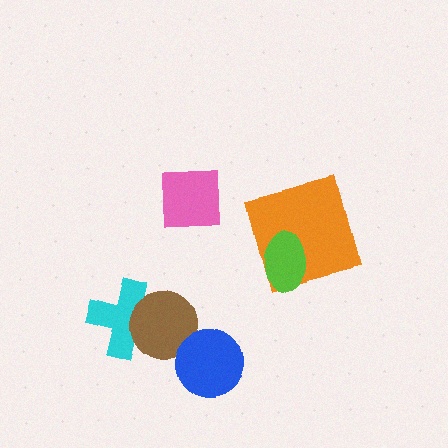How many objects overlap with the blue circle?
1 object overlaps with the blue circle.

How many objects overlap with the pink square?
0 objects overlap with the pink square.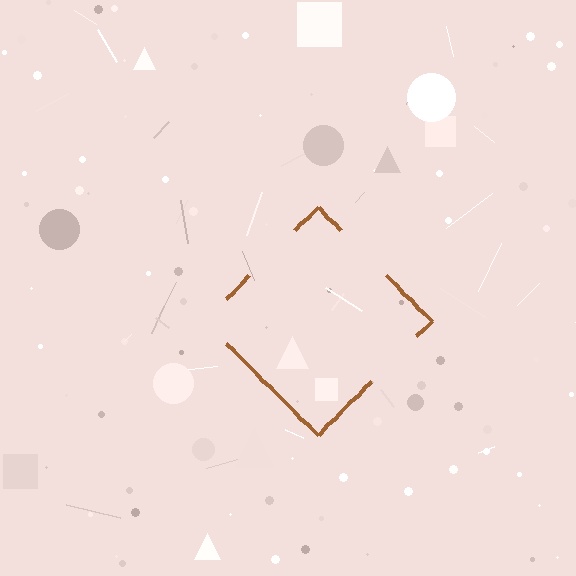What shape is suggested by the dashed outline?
The dashed outline suggests a diamond.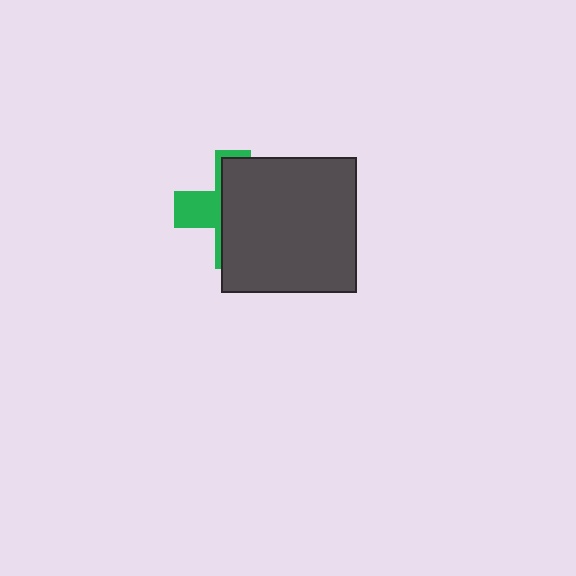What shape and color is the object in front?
The object in front is a dark gray square.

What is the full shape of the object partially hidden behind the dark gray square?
The partially hidden object is a green cross.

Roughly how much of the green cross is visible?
A small part of it is visible (roughly 34%).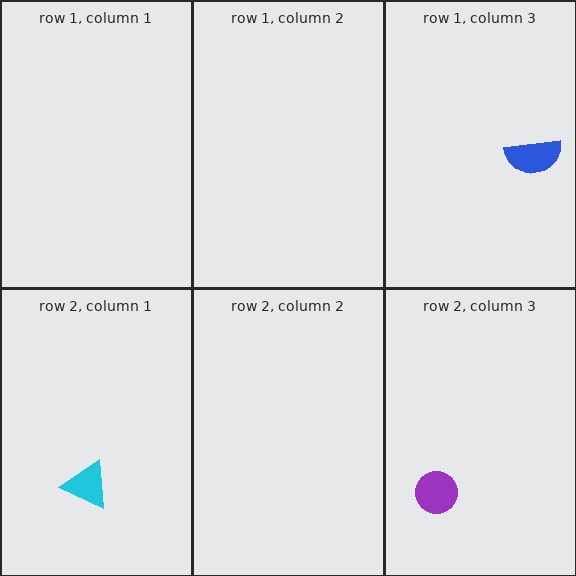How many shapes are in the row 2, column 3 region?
1.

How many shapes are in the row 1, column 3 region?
1.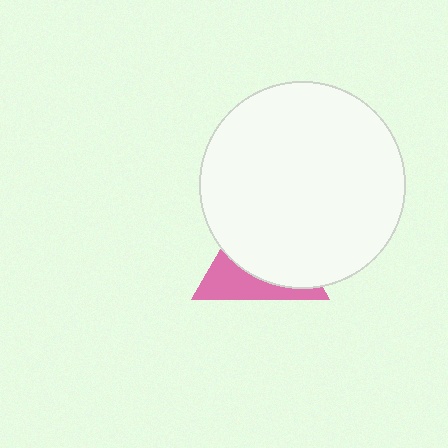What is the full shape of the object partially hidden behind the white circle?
The partially hidden object is a pink triangle.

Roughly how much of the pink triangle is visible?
A small part of it is visible (roughly 35%).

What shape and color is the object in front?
The object in front is a white circle.